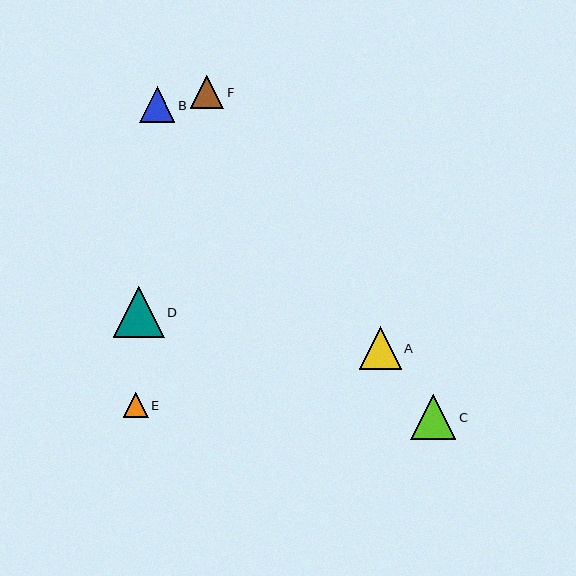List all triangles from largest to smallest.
From largest to smallest: D, C, A, B, F, E.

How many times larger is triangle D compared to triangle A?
Triangle D is approximately 1.2 times the size of triangle A.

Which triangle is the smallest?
Triangle E is the smallest with a size of approximately 25 pixels.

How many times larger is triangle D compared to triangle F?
Triangle D is approximately 1.5 times the size of triangle F.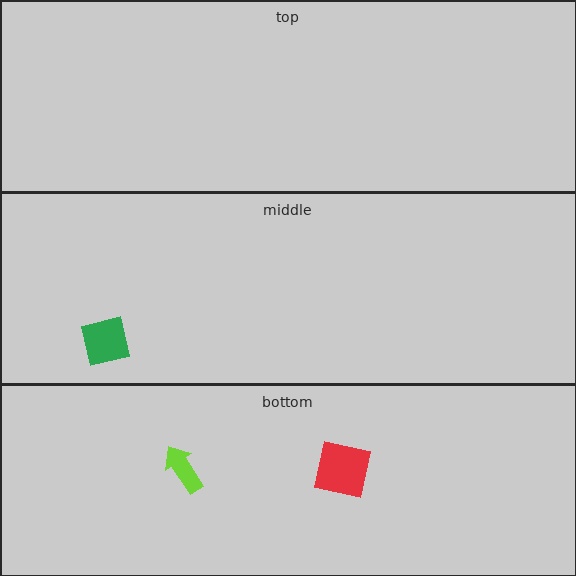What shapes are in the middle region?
The green square.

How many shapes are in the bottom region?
2.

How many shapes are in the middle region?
1.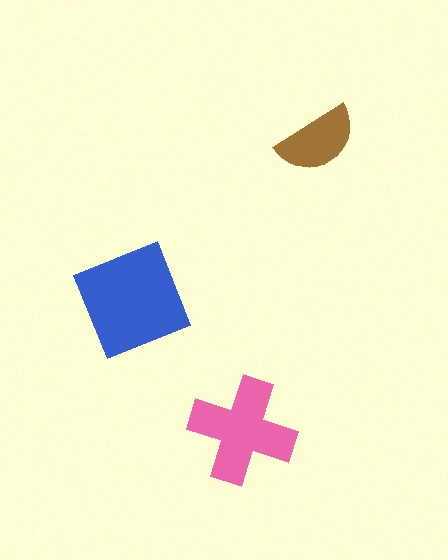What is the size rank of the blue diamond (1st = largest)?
1st.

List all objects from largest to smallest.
The blue diamond, the pink cross, the brown semicircle.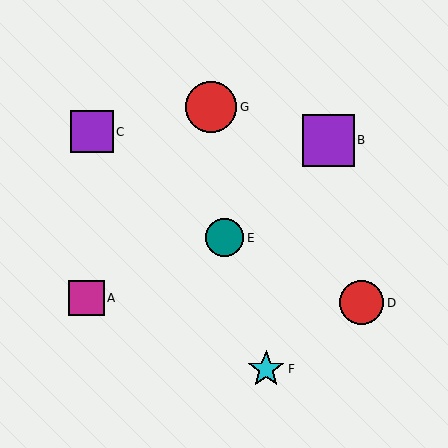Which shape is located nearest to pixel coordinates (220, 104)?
The red circle (labeled G) at (211, 107) is nearest to that location.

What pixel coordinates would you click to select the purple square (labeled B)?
Click at (328, 140) to select the purple square B.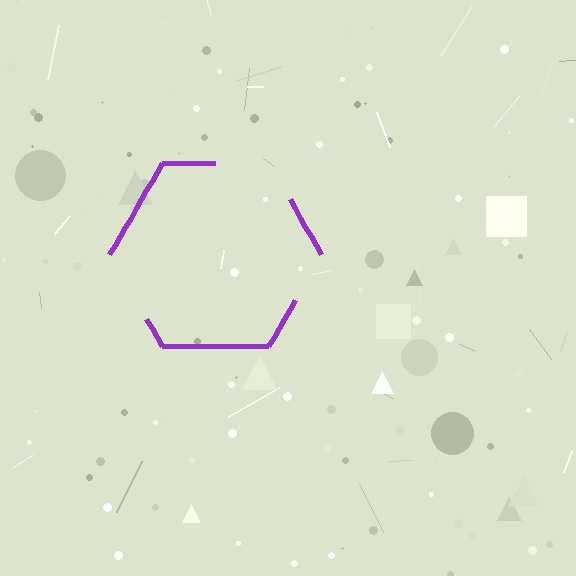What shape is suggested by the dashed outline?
The dashed outline suggests a hexagon.